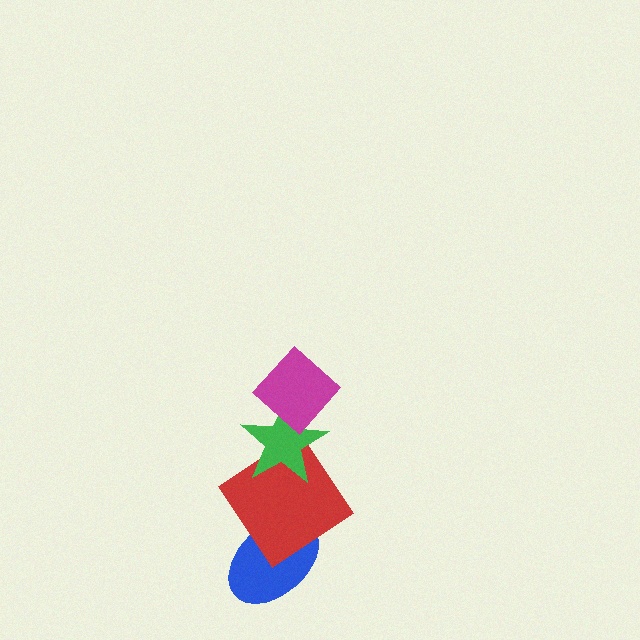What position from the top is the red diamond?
The red diamond is 3rd from the top.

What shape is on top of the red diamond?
The green star is on top of the red diamond.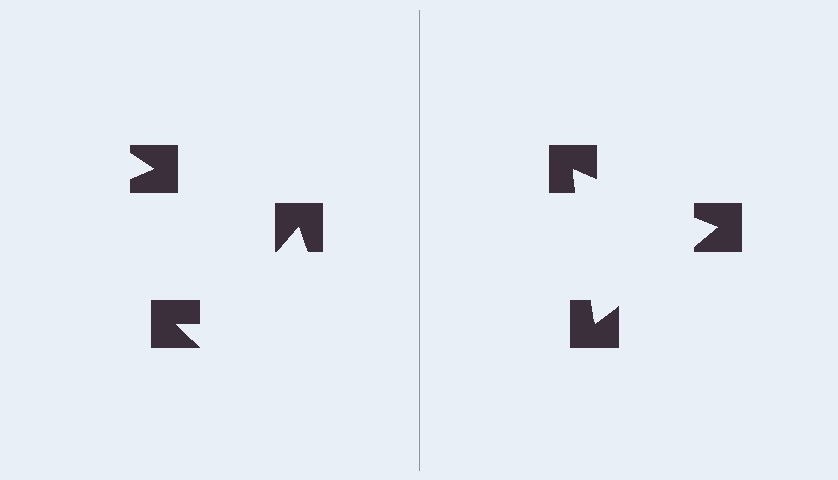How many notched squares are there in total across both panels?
6 — 3 on each side.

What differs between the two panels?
The notched squares are positioned identically on both sides; only the wedge orientations differ. On the right they align to a triangle; on the left they are misaligned.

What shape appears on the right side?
An illusory triangle.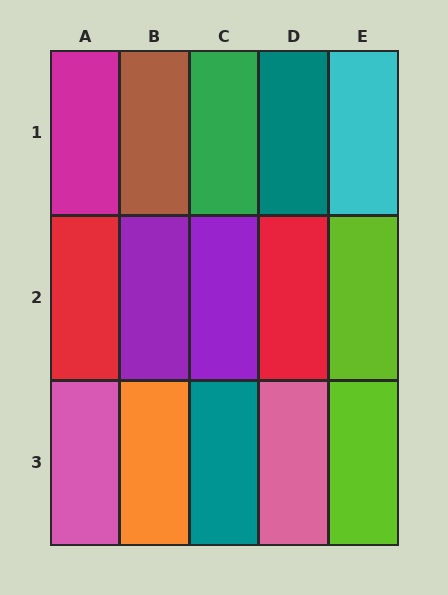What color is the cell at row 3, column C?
Teal.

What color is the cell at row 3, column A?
Pink.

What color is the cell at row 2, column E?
Lime.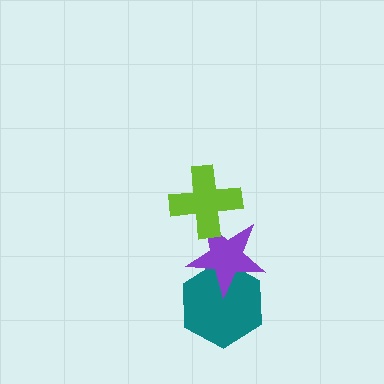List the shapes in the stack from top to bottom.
From top to bottom: the lime cross, the purple star, the teal hexagon.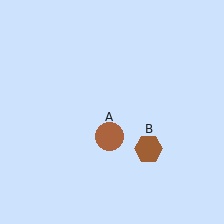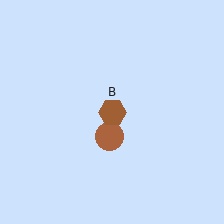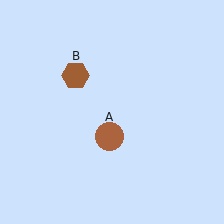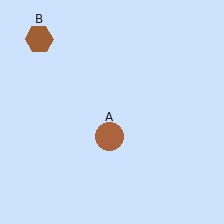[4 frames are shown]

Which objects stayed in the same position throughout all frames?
Brown circle (object A) remained stationary.